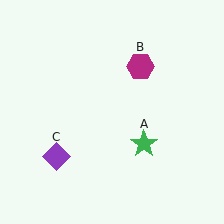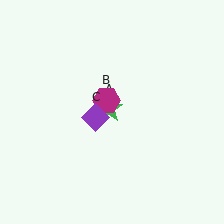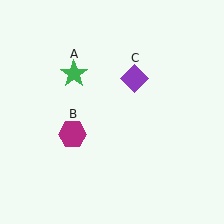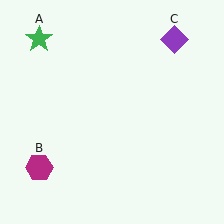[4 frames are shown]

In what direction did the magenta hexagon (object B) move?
The magenta hexagon (object B) moved down and to the left.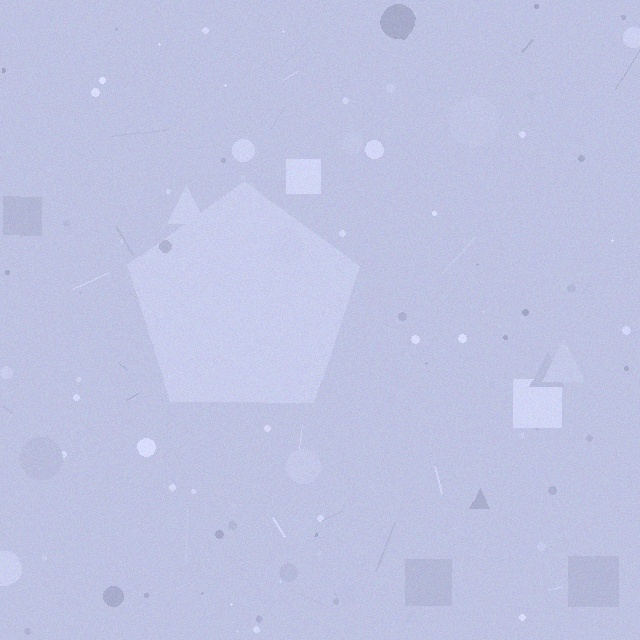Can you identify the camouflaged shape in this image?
The camouflaged shape is a pentagon.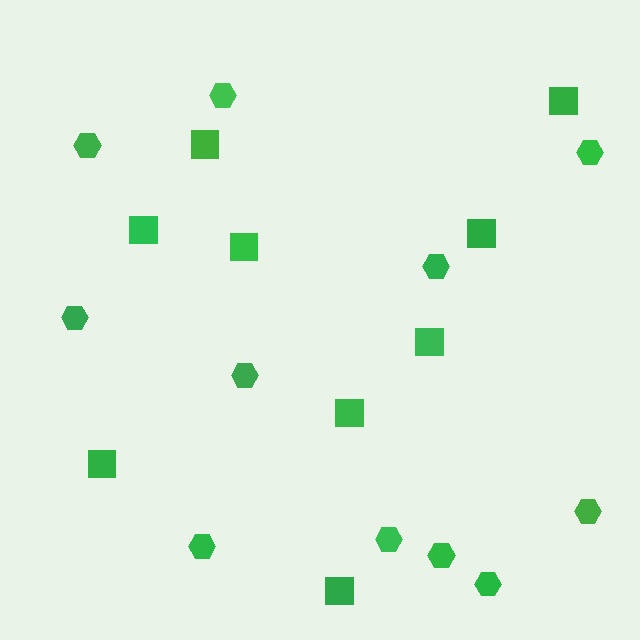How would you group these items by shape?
There are 2 groups: one group of hexagons (11) and one group of squares (9).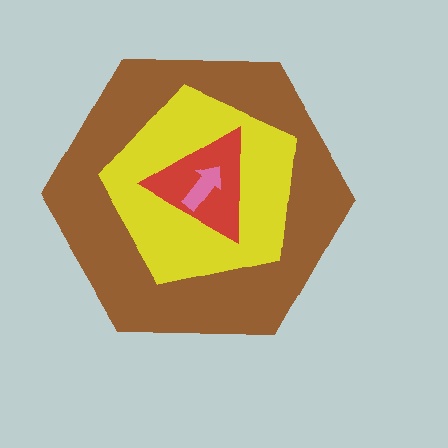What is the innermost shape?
The pink arrow.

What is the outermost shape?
The brown hexagon.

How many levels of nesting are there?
4.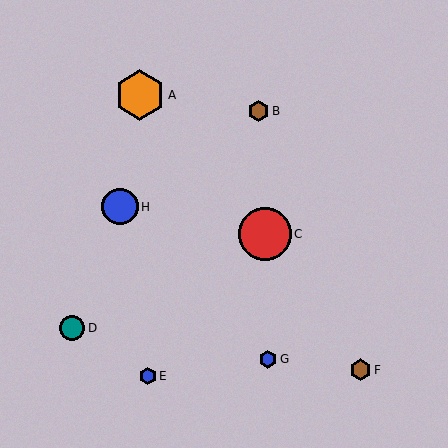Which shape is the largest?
The red circle (labeled C) is the largest.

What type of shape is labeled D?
Shape D is a teal circle.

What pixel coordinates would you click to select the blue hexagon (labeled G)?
Click at (268, 359) to select the blue hexagon G.